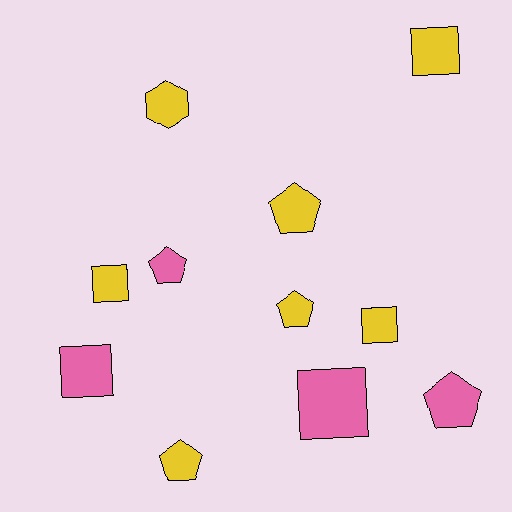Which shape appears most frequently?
Square, with 5 objects.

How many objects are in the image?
There are 11 objects.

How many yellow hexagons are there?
There is 1 yellow hexagon.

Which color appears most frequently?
Yellow, with 7 objects.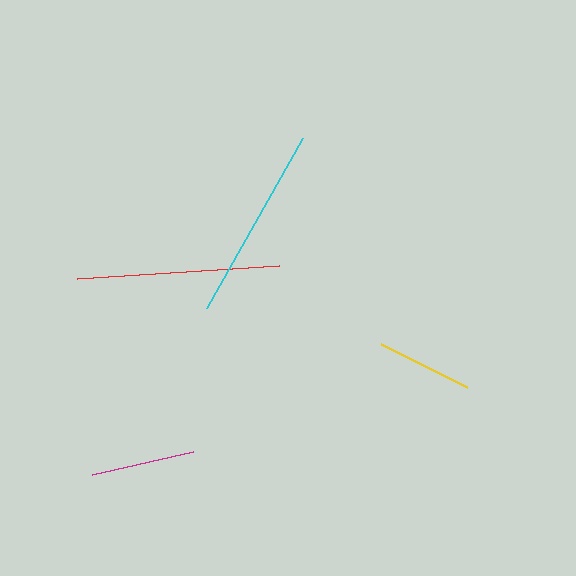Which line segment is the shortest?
The yellow line is the shortest at approximately 97 pixels.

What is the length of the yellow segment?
The yellow segment is approximately 97 pixels long.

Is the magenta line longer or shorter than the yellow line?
The magenta line is longer than the yellow line.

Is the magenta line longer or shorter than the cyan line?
The cyan line is longer than the magenta line.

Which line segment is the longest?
The red line is the longest at approximately 202 pixels.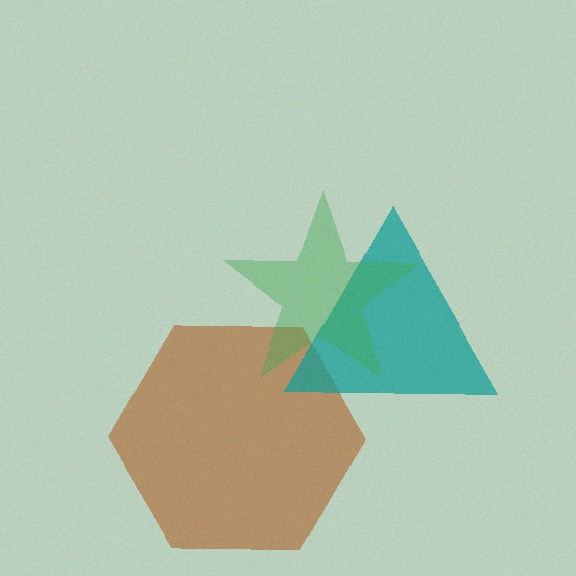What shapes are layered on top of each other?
The layered shapes are: a brown hexagon, a teal triangle, a green star.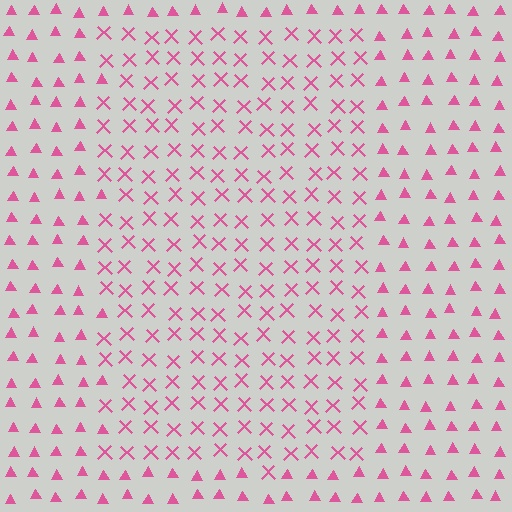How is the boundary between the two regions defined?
The boundary is defined by a change in element shape: X marks inside vs. triangles outside. All elements share the same color and spacing.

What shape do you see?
I see a rectangle.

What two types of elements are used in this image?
The image uses X marks inside the rectangle region and triangles outside it.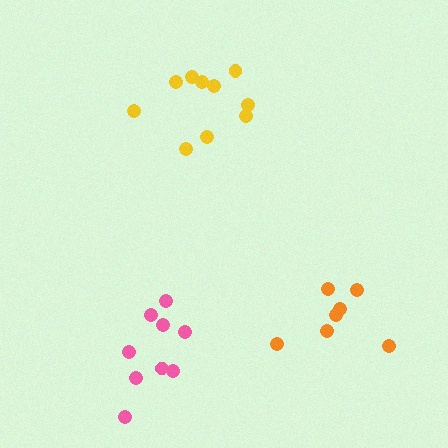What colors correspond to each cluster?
The clusters are colored: yellow, pink, orange.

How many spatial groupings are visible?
There are 3 spatial groupings.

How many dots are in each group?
Group 1: 10 dots, Group 2: 9 dots, Group 3: 7 dots (26 total).